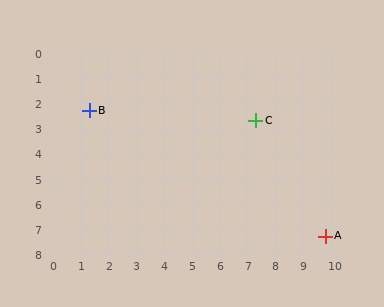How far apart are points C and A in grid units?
Points C and A are about 5.2 grid units apart.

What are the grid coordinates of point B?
Point B is at approximately (1.3, 2.3).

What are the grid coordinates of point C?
Point C is at approximately (7.3, 2.7).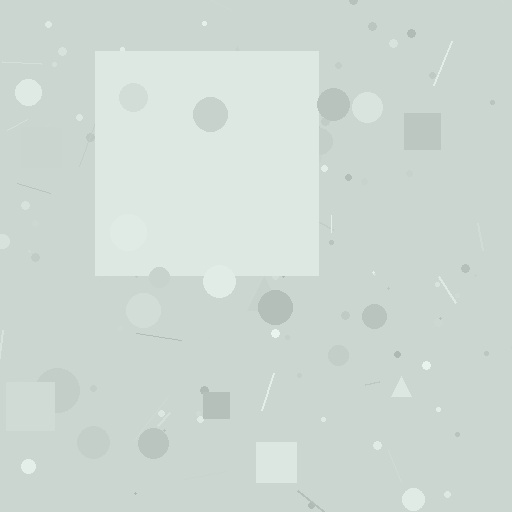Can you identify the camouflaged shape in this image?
The camouflaged shape is a square.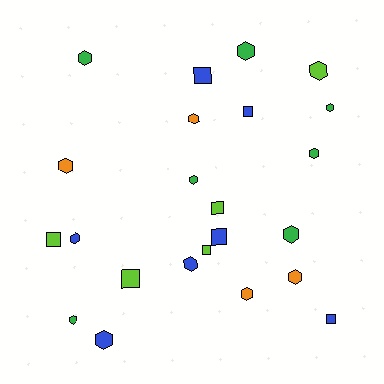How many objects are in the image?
There are 23 objects.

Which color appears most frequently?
Blue, with 7 objects.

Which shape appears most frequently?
Hexagon, with 15 objects.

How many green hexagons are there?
There are 7 green hexagons.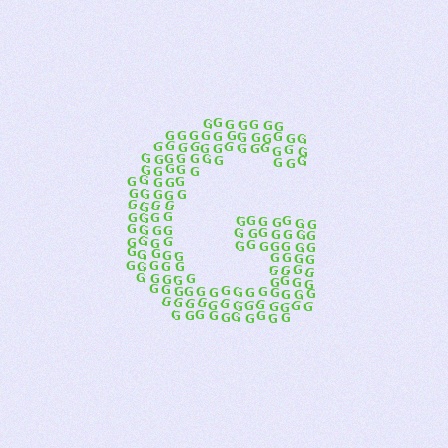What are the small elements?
The small elements are letter G's.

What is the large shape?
The large shape is the letter G.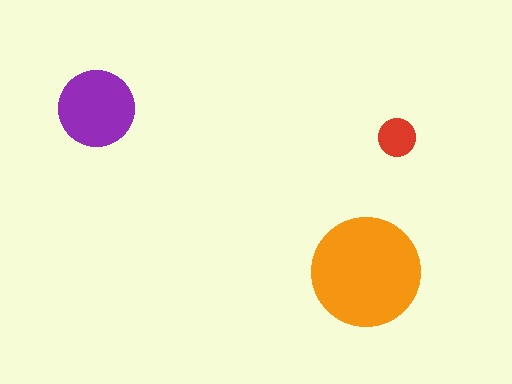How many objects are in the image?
There are 3 objects in the image.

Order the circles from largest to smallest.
the orange one, the purple one, the red one.